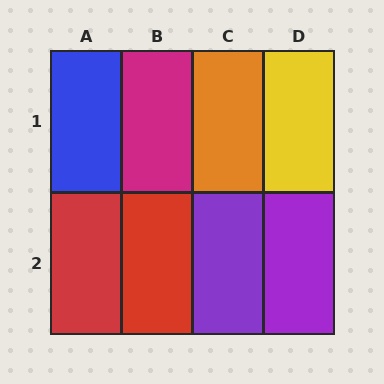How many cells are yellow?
1 cell is yellow.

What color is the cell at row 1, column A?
Blue.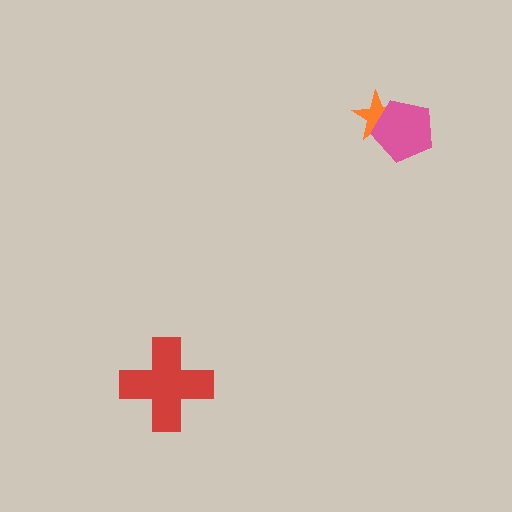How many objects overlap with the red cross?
0 objects overlap with the red cross.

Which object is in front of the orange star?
The pink pentagon is in front of the orange star.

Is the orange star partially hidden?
Yes, it is partially covered by another shape.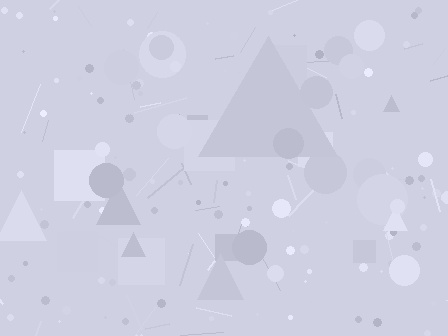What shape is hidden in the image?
A triangle is hidden in the image.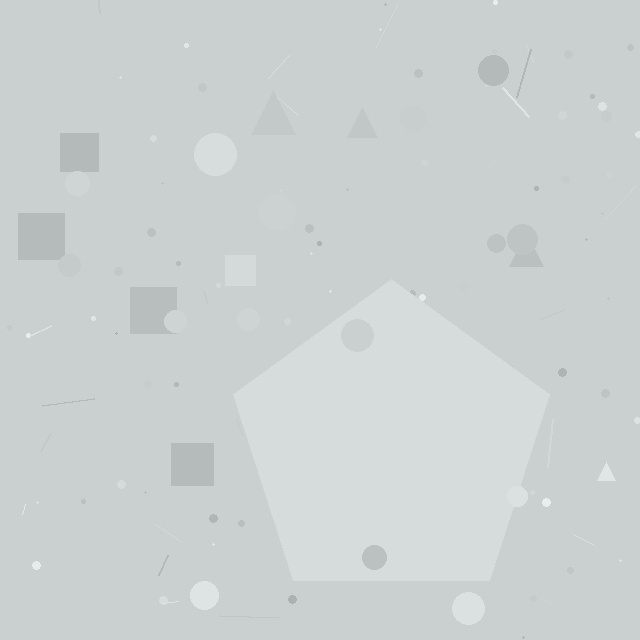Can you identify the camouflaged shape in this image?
The camouflaged shape is a pentagon.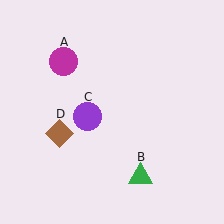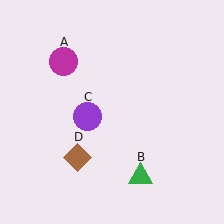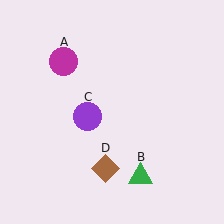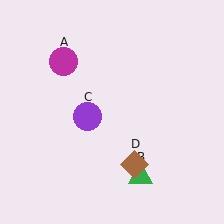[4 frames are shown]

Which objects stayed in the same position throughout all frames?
Magenta circle (object A) and green triangle (object B) and purple circle (object C) remained stationary.